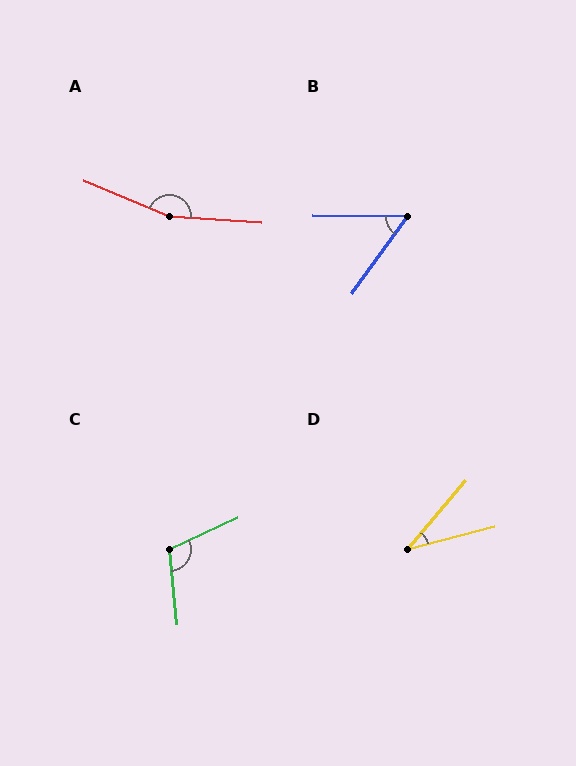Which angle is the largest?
A, at approximately 161 degrees.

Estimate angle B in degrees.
Approximately 55 degrees.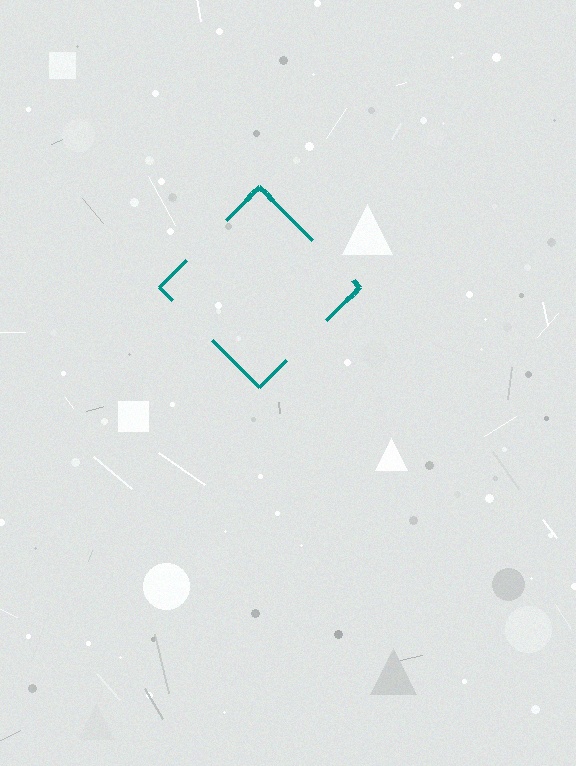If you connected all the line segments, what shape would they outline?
They would outline a diamond.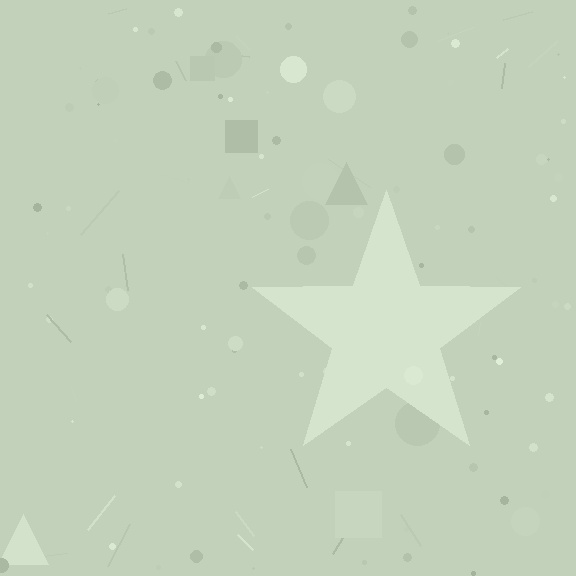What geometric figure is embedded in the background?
A star is embedded in the background.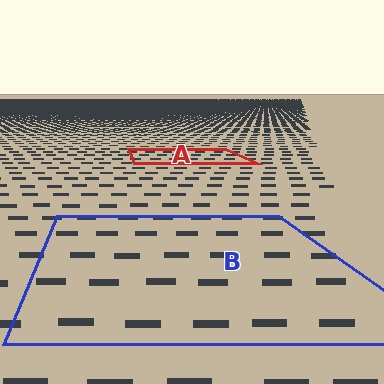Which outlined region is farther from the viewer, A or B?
Region A is farther from the viewer — the texture elements inside it appear smaller and more densely packed.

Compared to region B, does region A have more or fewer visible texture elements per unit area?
Region A has more texture elements per unit area — they are packed more densely because it is farther away.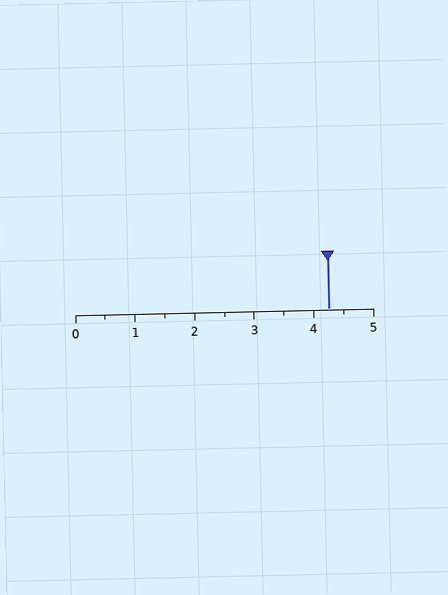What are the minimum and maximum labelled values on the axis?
The axis runs from 0 to 5.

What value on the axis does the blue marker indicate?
The marker indicates approximately 4.2.